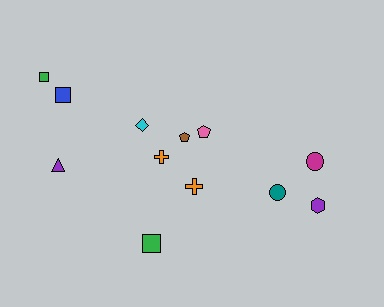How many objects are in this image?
There are 12 objects.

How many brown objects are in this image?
There is 1 brown object.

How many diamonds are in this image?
There is 1 diamond.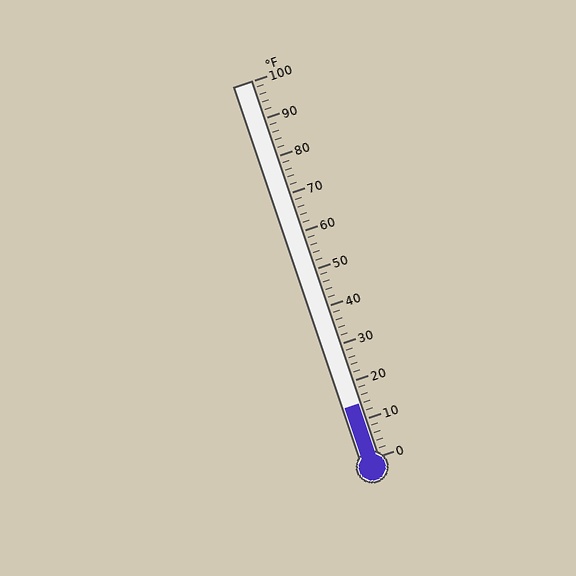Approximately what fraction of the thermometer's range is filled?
The thermometer is filled to approximately 15% of its range.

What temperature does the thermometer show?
The thermometer shows approximately 14°F.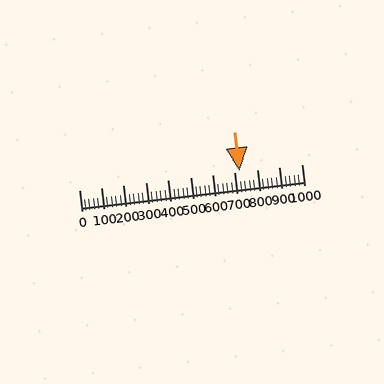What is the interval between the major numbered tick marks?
The major tick marks are spaced 100 units apart.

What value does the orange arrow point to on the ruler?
The orange arrow points to approximately 720.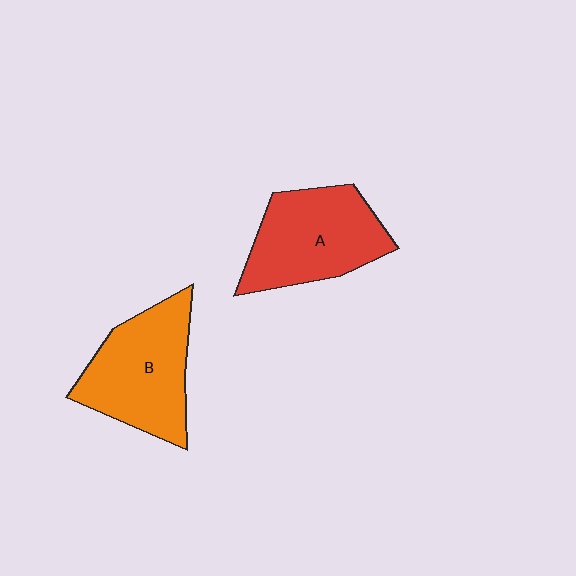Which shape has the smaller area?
Shape A (red).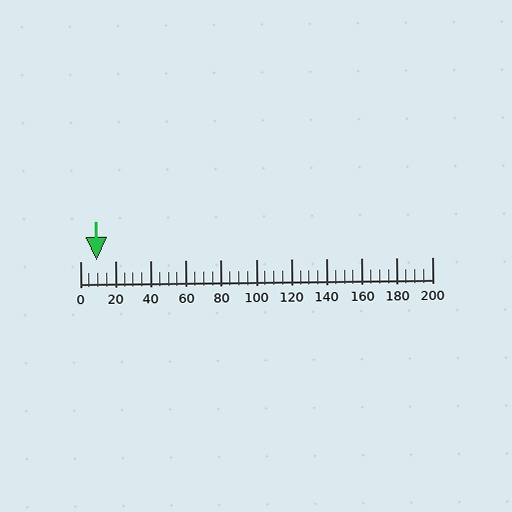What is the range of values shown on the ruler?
The ruler shows values from 0 to 200.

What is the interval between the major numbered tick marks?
The major tick marks are spaced 20 units apart.